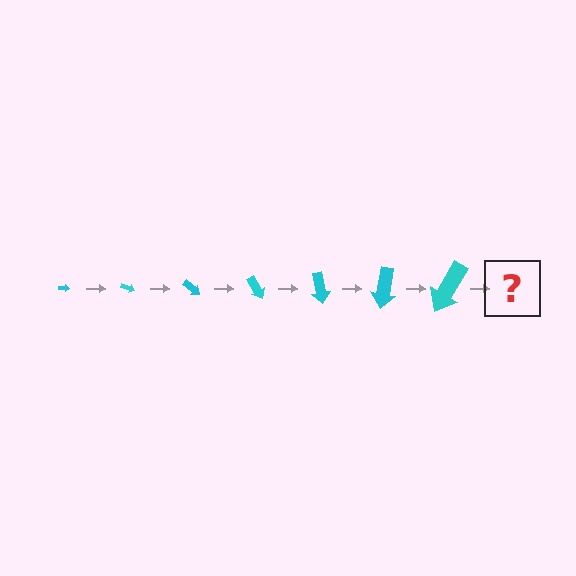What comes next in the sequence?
The next element should be an arrow, larger than the previous one and rotated 140 degrees from the start.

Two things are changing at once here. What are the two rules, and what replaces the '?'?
The two rules are that the arrow grows larger each step and it rotates 20 degrees each step. The '?' should be an arrow, larger than the previous one and rotated 140 degrees from the start.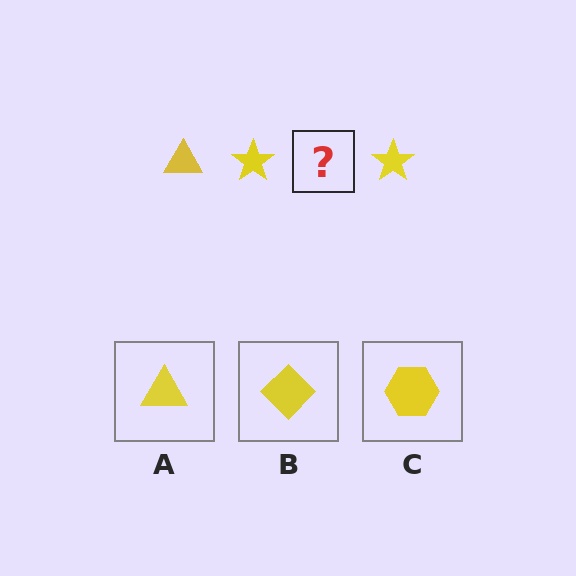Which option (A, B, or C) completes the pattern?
A.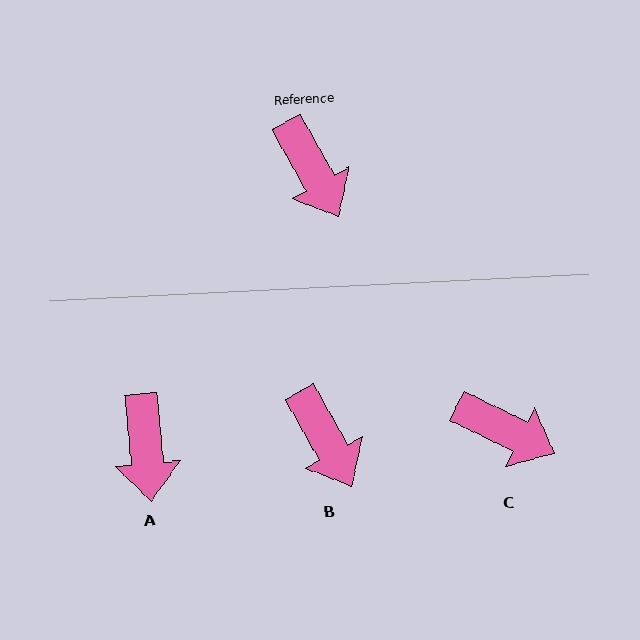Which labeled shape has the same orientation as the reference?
B.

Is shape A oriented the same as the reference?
No, it is off by about 23 degrees.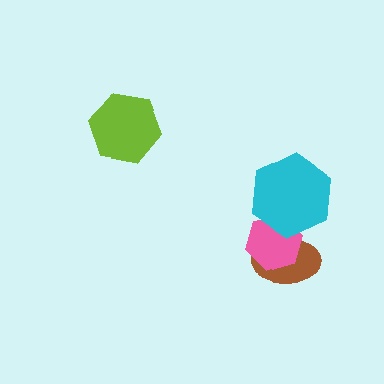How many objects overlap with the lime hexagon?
0 objects overlap with the lime hexagon.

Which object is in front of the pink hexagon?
The cyan hexagon is in front of the pink hexagon.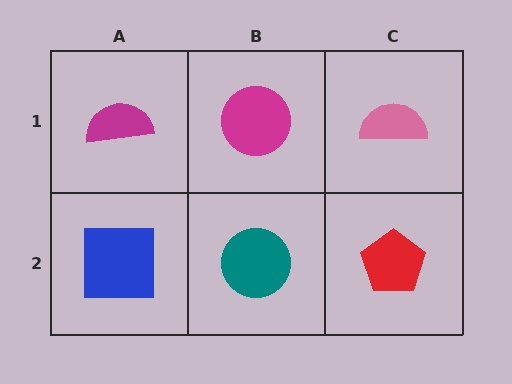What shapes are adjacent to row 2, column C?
A pink semicircle (row 1, column C), a teal circle (row 2, column B).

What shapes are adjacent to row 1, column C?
A red pentagon (row 2, column C), a magenta circle (row 1, column B).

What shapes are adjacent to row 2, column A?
A magenta semicircle (row 1, column A), a teal circle (row 2, column B).